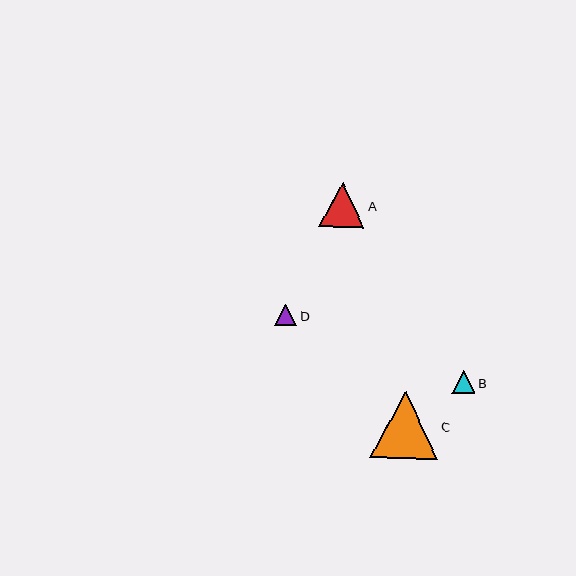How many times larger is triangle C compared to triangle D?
Triangle C is approximately 3.1 times the size of triangle D.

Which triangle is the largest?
Triangle C is the largest with a size of approximately 67 pixels.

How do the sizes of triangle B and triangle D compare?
Triangle B and triangle D are approximately the same size.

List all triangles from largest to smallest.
From largest to smallest: C, A, B, D.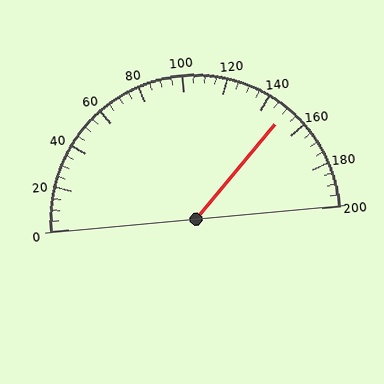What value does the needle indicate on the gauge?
The needle indicates approximately 150.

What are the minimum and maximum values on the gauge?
The gauge ranges from 0 to 200.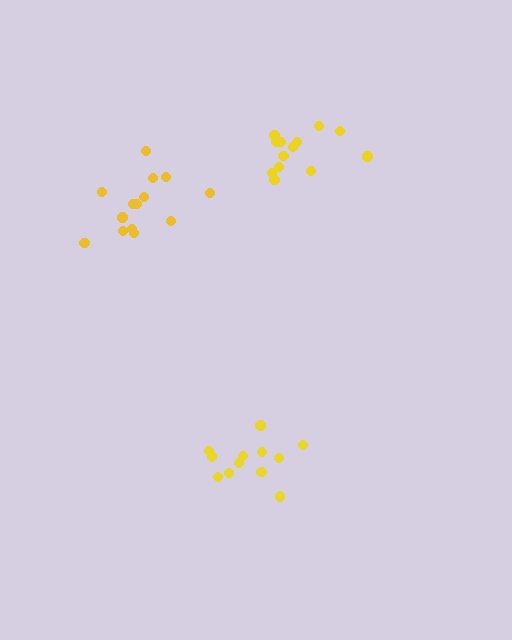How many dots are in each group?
Group 1: 12 dots, Group 2: 14 dots, Group 3: 13 dots (39 total).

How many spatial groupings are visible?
There are 3 spatial groupings.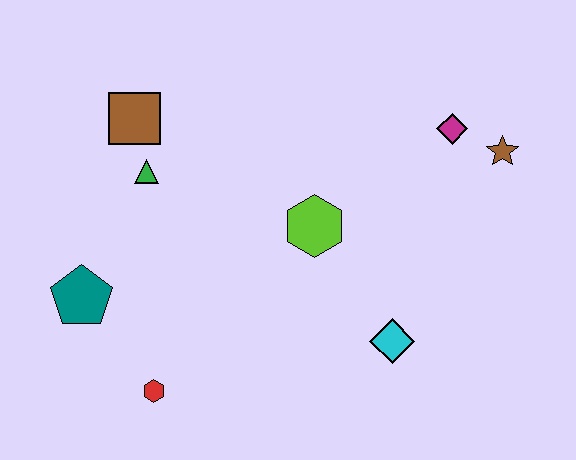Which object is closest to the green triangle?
The brown square is closest to the green triangle.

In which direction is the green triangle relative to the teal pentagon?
The green triangle is above the teal pentagon.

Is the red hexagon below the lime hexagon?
Yes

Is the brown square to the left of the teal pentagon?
No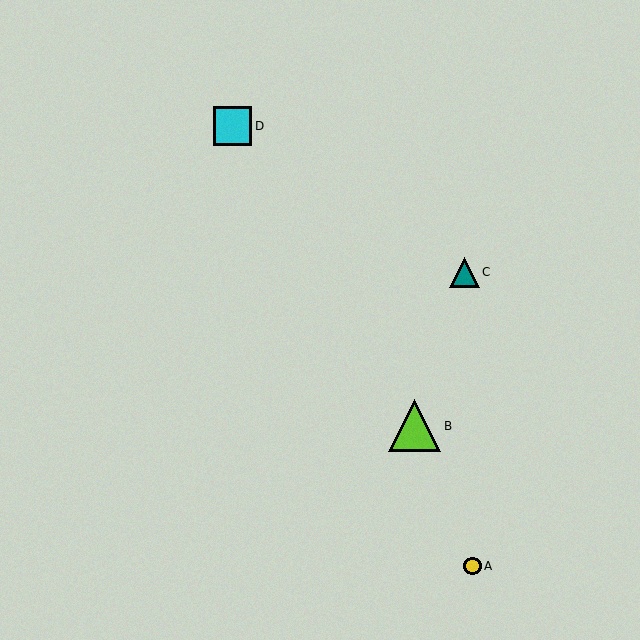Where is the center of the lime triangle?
The center of the lime triangle is at (415, 426).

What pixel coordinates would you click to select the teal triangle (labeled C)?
Click at (465, 272) to select the teal triangle C.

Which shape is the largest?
The lime triangle (labeled B) is the largest.